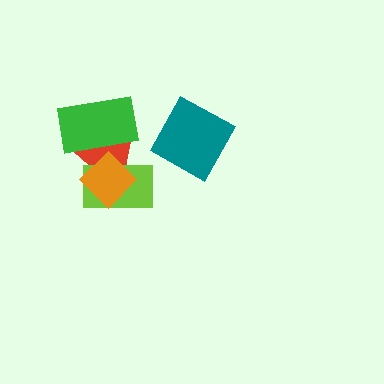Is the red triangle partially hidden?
Yes, it is partially covered by another shape.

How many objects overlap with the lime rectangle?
3 objects overlap with the lime rectangle.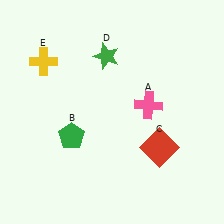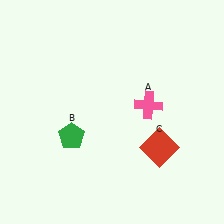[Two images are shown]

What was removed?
The yellow cross (E), the green star (D) were removed in Image 2.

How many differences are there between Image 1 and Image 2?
There are 2 differences between the two images.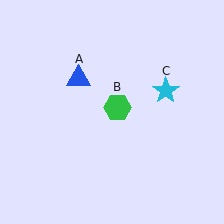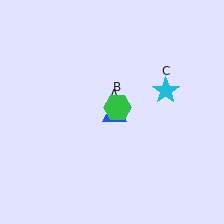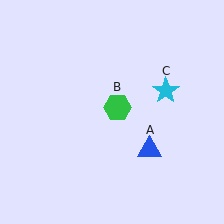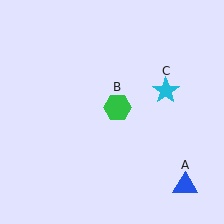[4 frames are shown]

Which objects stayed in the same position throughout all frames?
Green hexagon (object B) and cyan star (object C) remained stationary.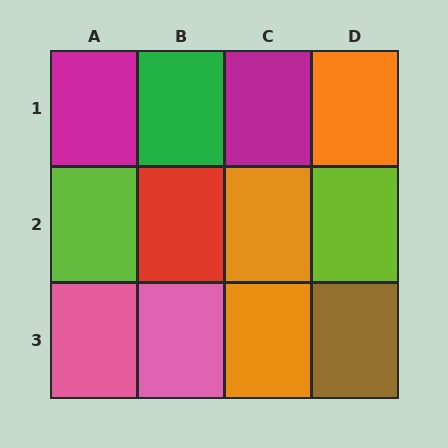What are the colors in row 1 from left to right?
Magenta, green, magenta, orange.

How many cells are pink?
2 cells are pink.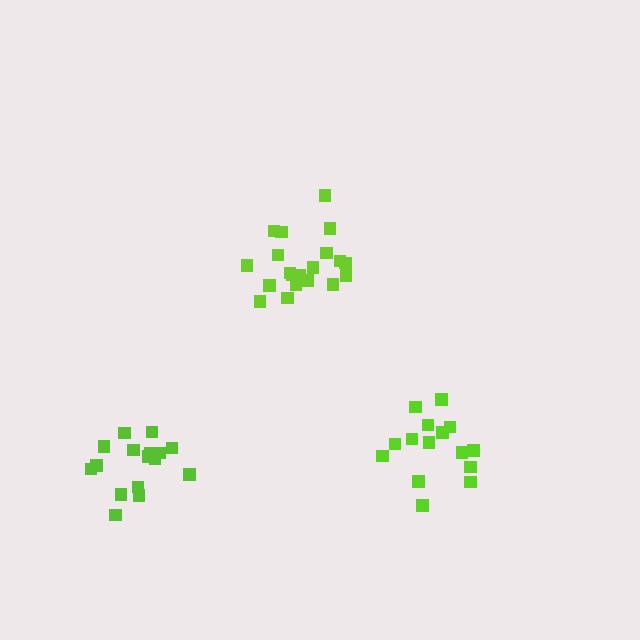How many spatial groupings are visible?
There are 3 spatial groupings.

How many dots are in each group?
Group 1: 16 dots, Group 2: 20 dots, Group 3: 15 dots (51 total).